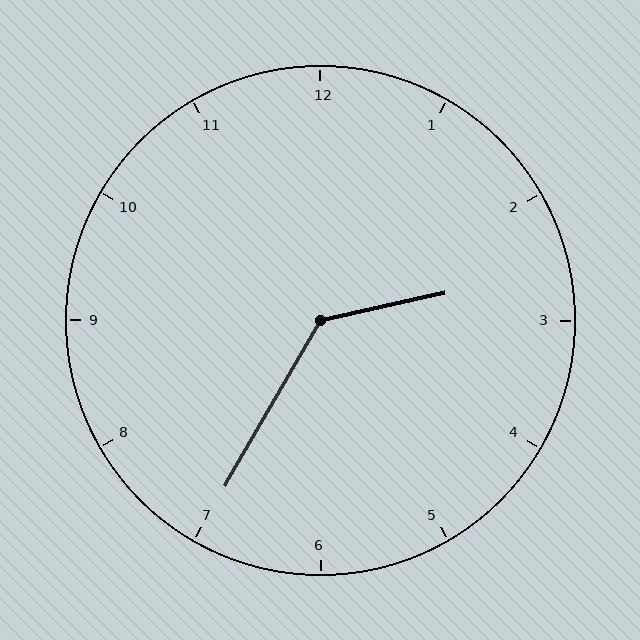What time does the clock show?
2:35.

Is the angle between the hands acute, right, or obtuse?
It is obtuse.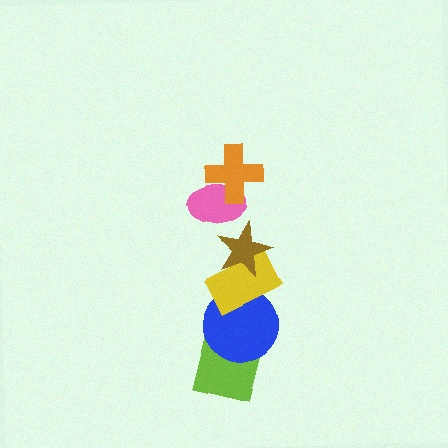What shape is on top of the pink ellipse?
The orange cross is on top of the pink ellipse.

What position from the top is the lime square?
The lime square is 6th from the top.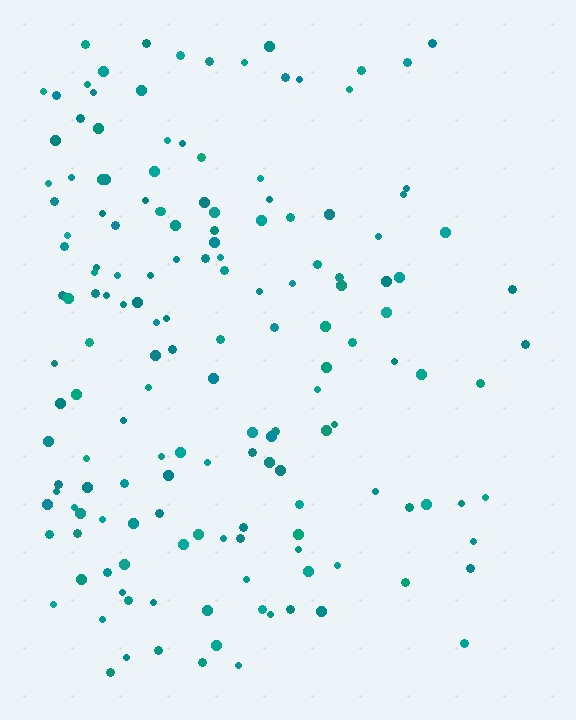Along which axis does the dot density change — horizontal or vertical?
Horizontal.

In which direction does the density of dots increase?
From right to left, with the left side densest.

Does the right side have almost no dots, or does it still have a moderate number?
Still a moderate number, just noticeably fewer than the left.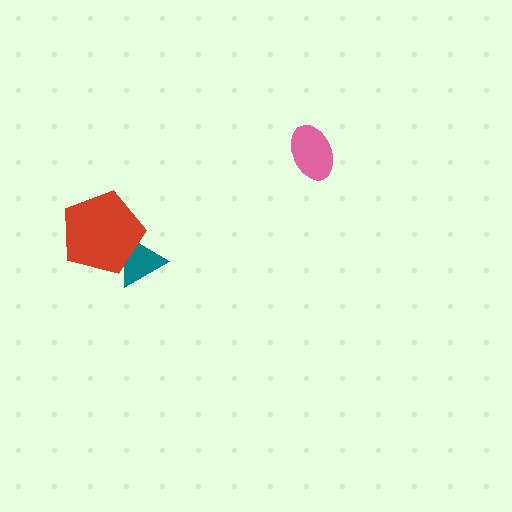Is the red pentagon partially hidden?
No, no other shape covers it.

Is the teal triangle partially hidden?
Yes, it is partially covered by another shape.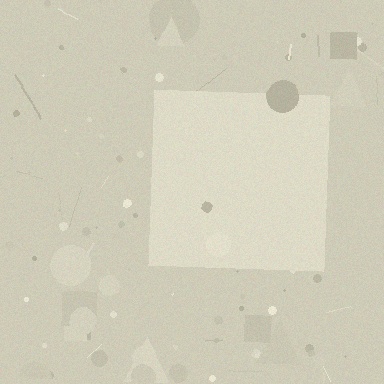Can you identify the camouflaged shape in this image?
The camouflaged shape is a square.